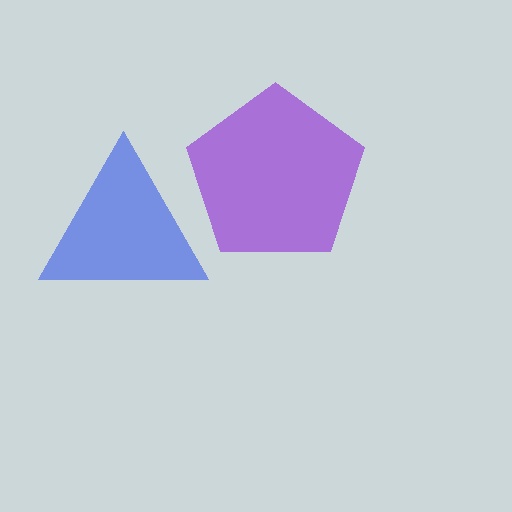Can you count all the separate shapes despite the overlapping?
Yes, there are 2 separate shapes.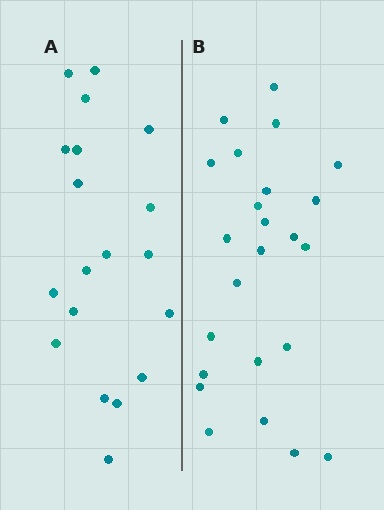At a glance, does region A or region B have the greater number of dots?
Region B (the right region) has more dots.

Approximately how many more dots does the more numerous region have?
Region B has about 5 more dots than region A.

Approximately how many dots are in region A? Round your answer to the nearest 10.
About 20 dots. (The exact count is 19, which rounds to 20.)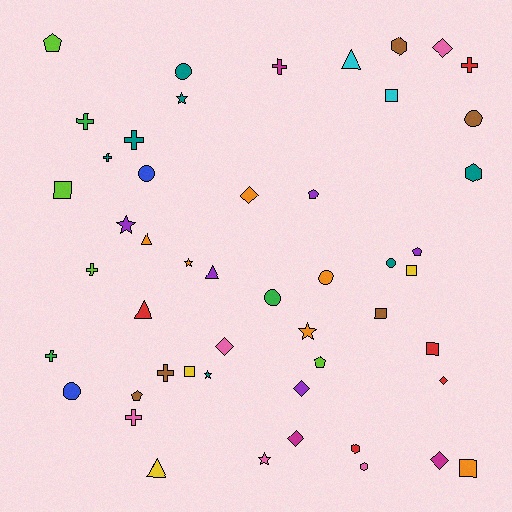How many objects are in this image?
There are 50 objects.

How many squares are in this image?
There are 7 squares.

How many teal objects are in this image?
There are 7 teal objects.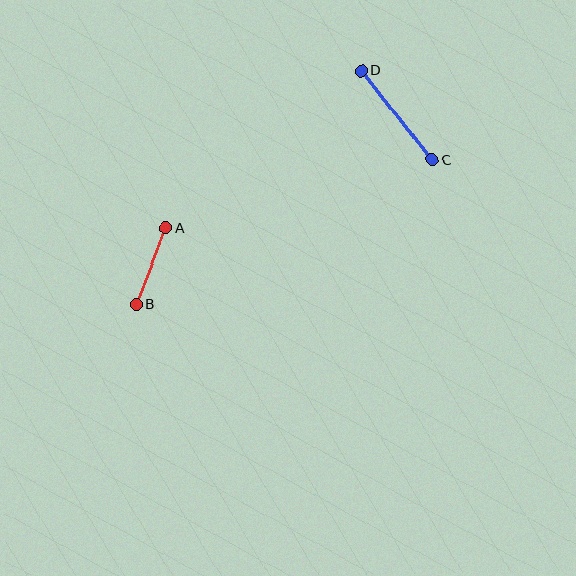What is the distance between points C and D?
The distance is approximately 115 pixels.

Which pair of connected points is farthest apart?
Points C and D are farthest apart.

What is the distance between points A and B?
The distance is approximately 81 pixels.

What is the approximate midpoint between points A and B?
The midpoint is at approximately (151, 266) pixels.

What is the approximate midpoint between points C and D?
The midpoint is at approximately (397, 115) pixels.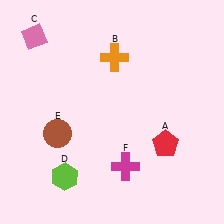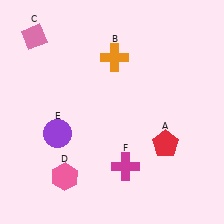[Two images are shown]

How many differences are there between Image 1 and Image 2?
There are 2 differences between the two images.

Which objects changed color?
D changed from lime to pink. E changed from brown to purple.